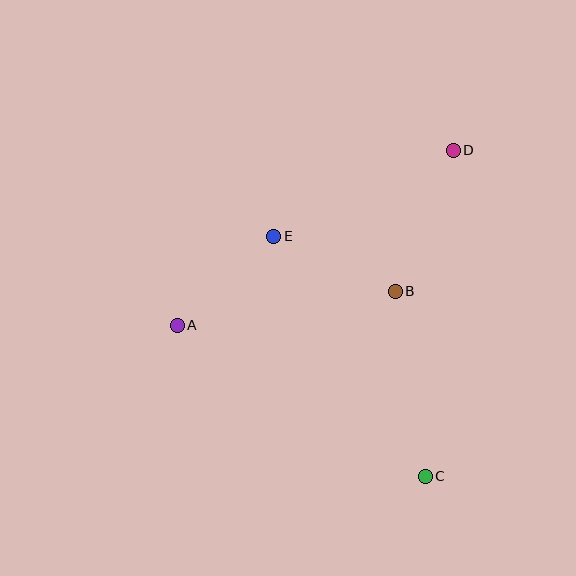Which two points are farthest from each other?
Points C and D are farthest from each other.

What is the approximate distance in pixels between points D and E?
The distance between D and E is approximately 199 pixels.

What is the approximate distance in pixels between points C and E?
The distance between C and E is approximately 284 pixels.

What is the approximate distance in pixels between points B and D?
The distance between B and D is approximately 153 pixels.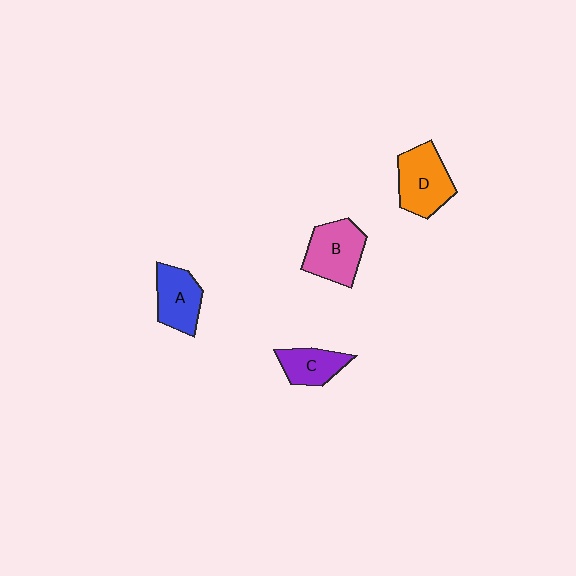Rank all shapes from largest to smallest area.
From largest to smallest: D (orange), B (pink), A (blue), C (purple).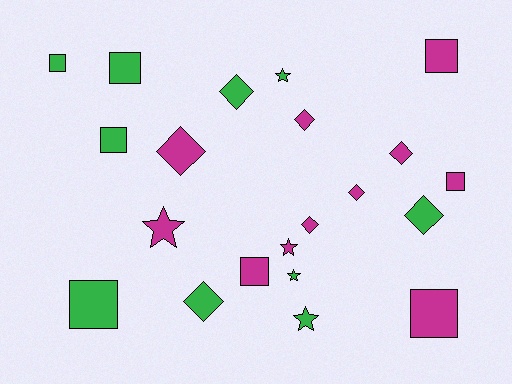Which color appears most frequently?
Magenta, with 11 objects.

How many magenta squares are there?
There are 4 magenta squares.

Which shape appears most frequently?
Square, with 8 objects.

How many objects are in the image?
There are 21 objects.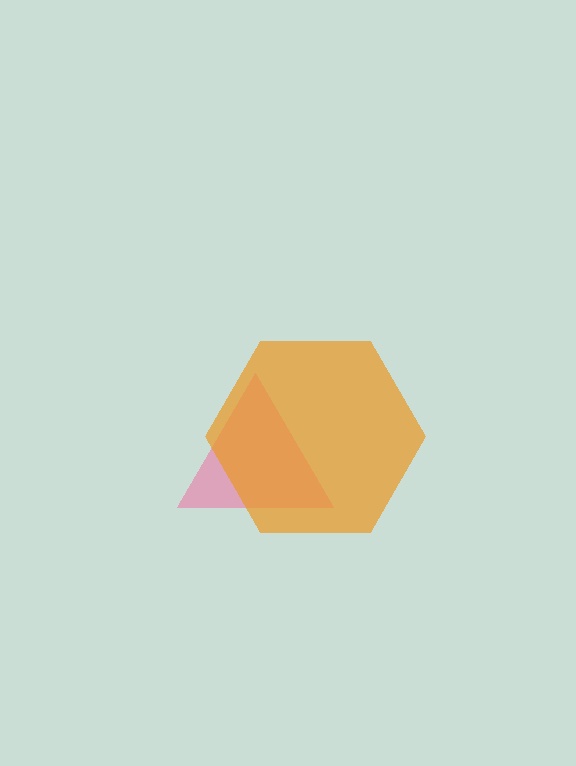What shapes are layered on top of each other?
The layered shapes are: a pink triangle, an orange hexagon.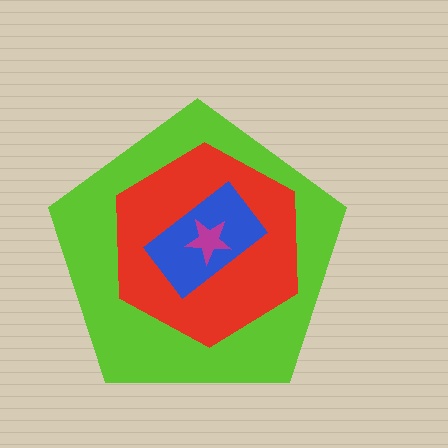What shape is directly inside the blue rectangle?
The magenta star.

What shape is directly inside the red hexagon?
The blue rectangle.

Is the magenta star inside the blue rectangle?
Yes.